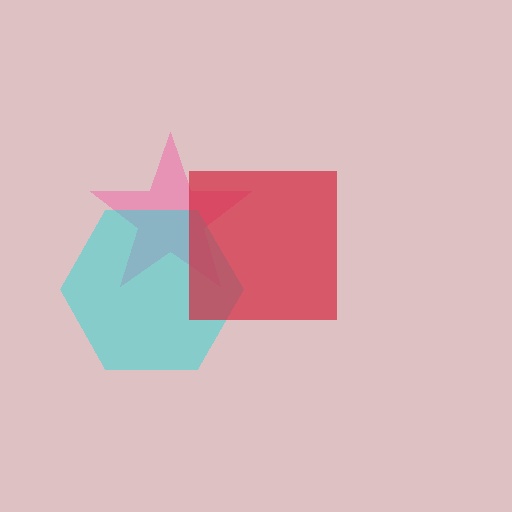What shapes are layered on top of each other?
The layered shapes are: a pink star, a cyan hexagon, a red square.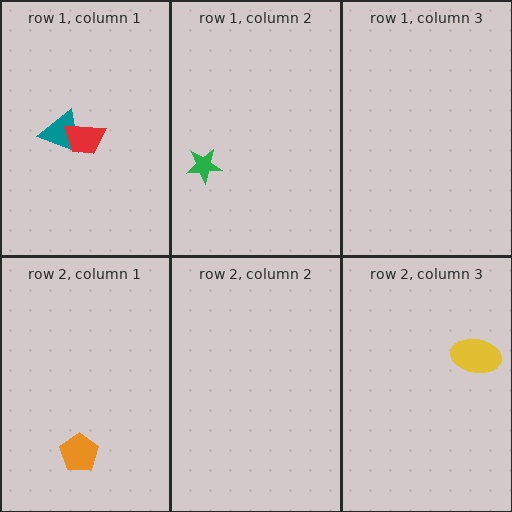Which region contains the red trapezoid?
The row 1, column 1 region.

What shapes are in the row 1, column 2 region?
The green star.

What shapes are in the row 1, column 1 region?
The teal triangle, the red trapezoid.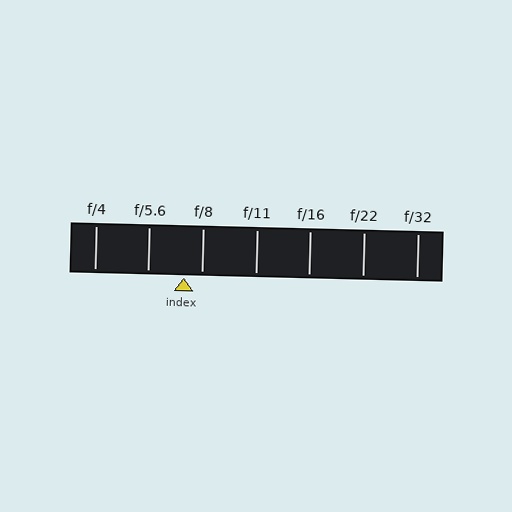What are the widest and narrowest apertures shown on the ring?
The widest aperture shown is f/4 and the narrowest is f/32.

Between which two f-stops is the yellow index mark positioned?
The index mark is between f/5.6 and f/8.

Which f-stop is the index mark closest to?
The index mark is closest to f/8.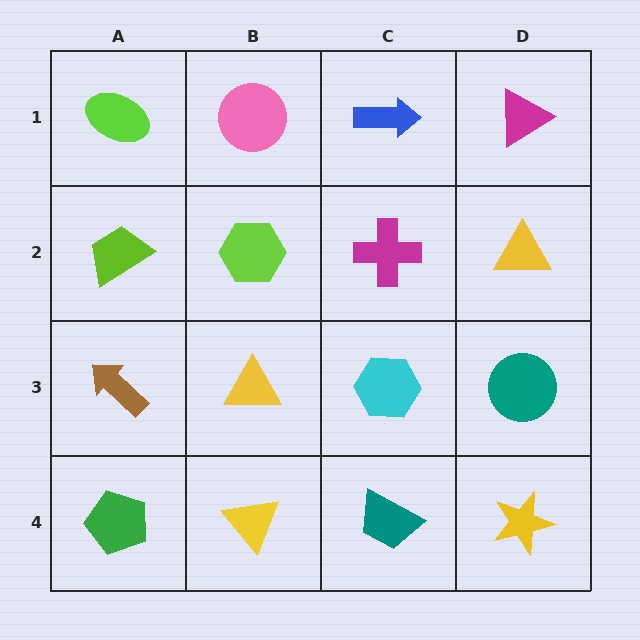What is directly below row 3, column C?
A teal trapezoid.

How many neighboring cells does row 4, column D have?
2.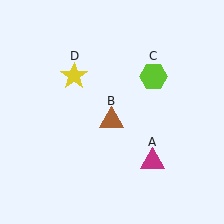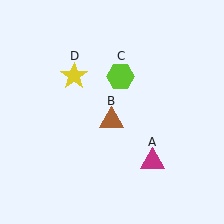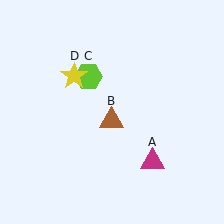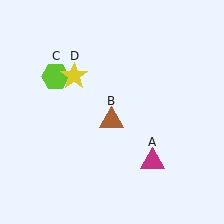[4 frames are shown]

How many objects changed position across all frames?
1 object changed position: lime hexagon (object C).